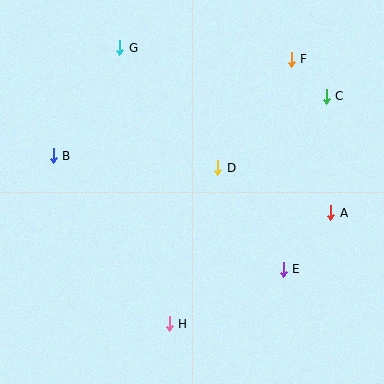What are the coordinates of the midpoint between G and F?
The midpoint between G and F is at (205, 54).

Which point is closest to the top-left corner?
Point G is closest to the top-left corner.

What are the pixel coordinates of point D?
Point D is at (218, 168).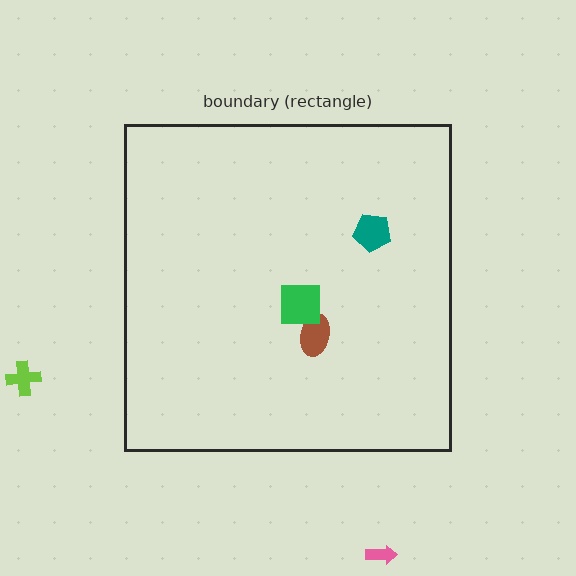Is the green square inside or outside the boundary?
Inside.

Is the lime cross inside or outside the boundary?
Outside.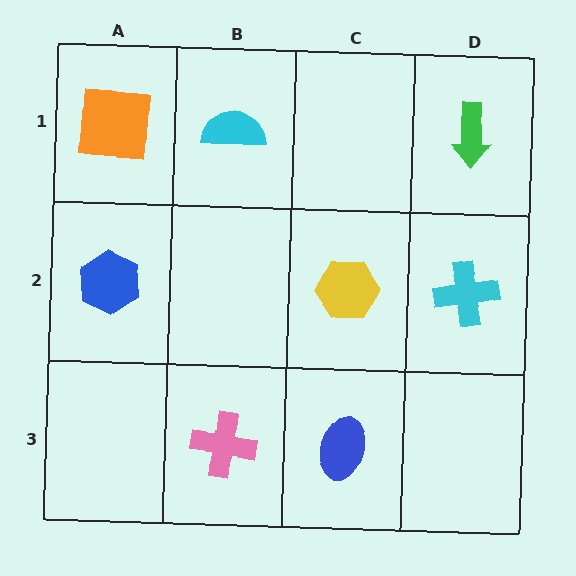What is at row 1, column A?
An orange square.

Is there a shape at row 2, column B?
No, that cell is empty.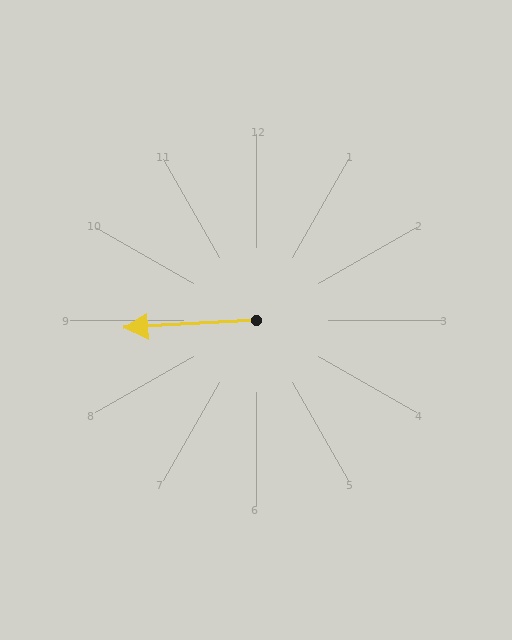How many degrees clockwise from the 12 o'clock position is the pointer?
Approximately 267 degrees.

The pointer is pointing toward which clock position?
Roughly 9 o'clock.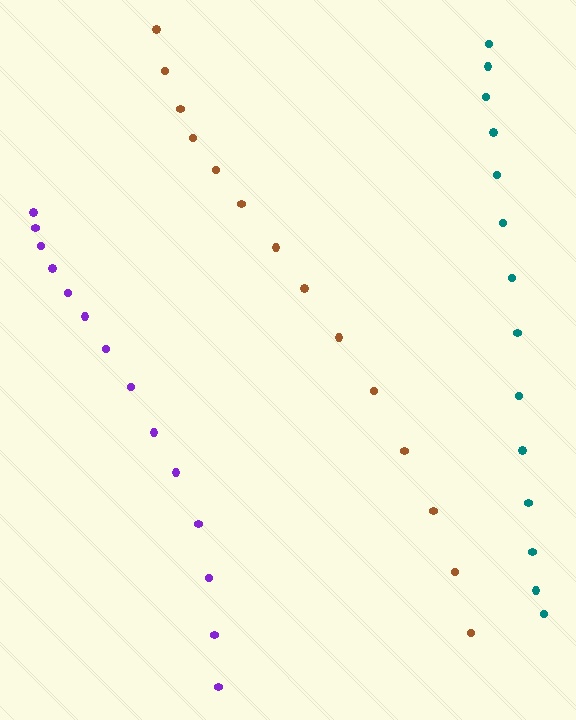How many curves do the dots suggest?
There are 3 distinct paths.